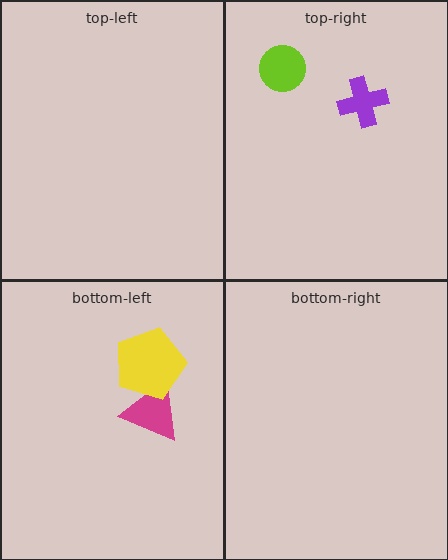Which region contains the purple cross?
The top-right region.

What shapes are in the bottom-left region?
The magenta triangle, the yellow pentagon.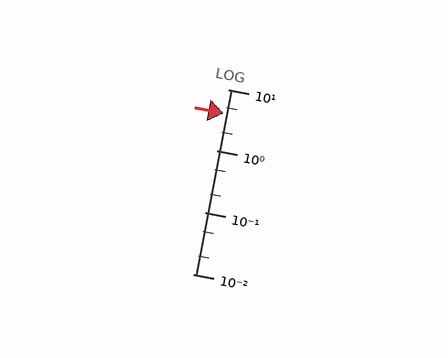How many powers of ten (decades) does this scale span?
The scale spans 3 decades, from 0.01 to 10.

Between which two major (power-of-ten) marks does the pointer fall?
The pointer is between 1 and 10.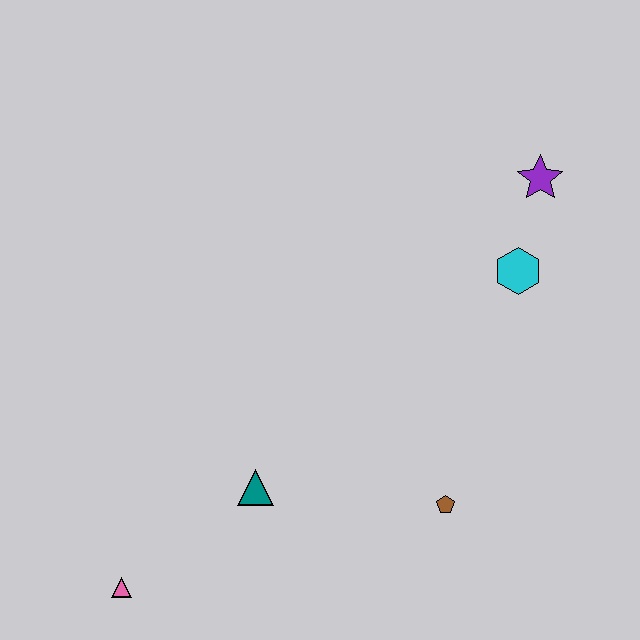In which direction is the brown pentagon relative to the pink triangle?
The brown pentagon is to the right of the pink triangle.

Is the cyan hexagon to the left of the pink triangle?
No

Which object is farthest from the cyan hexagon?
The pink triangle is farthest from the cyan hexagon.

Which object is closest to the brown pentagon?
The teal triangle is closest to the brown pentagon.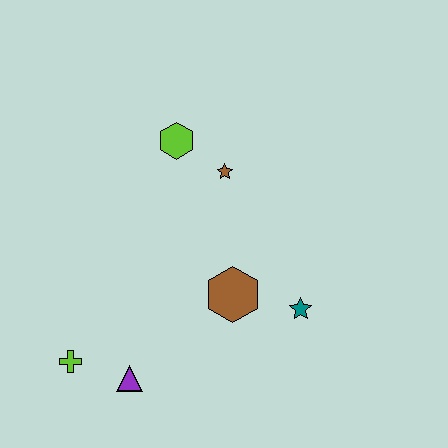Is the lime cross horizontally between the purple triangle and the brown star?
No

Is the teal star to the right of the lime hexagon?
Yes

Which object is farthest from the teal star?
The lime cross is farthest from the teal star.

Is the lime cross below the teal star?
Yes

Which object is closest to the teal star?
The brown hexagon is closest to the teal star.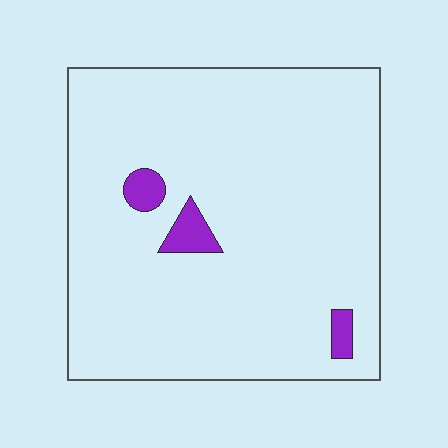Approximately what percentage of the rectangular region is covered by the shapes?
Approximately 5%.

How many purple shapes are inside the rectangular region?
3.